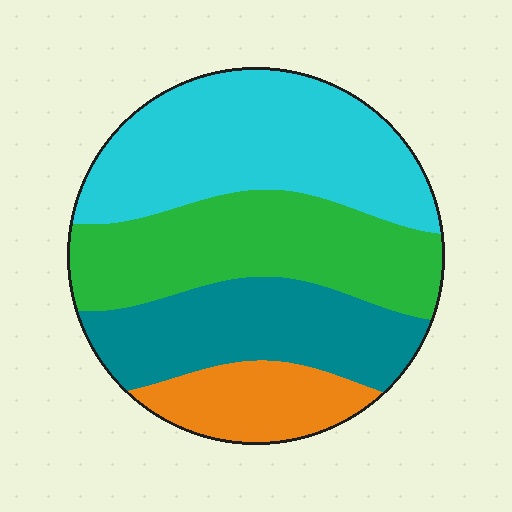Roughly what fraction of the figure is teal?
Teal takes up between a sixth and a third of the figure.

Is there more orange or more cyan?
Cyan.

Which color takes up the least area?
Orange, at roughly 15%.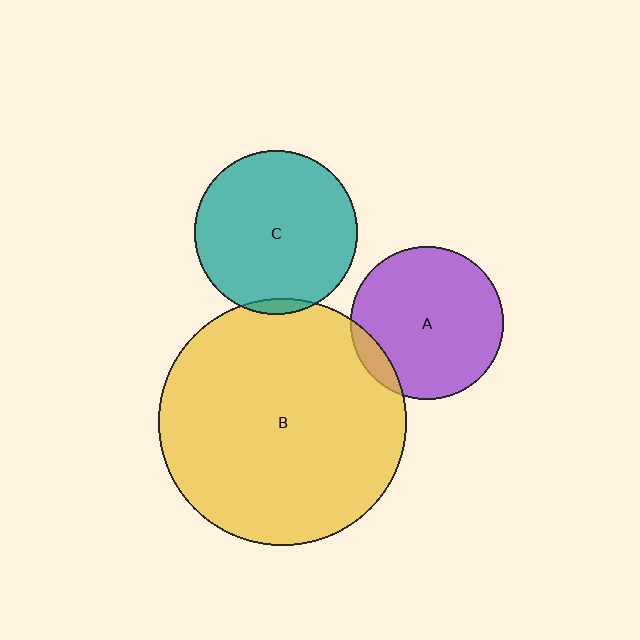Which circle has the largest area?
Circle B (yellow).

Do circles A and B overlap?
Yes.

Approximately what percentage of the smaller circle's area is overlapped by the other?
Approximately 10%.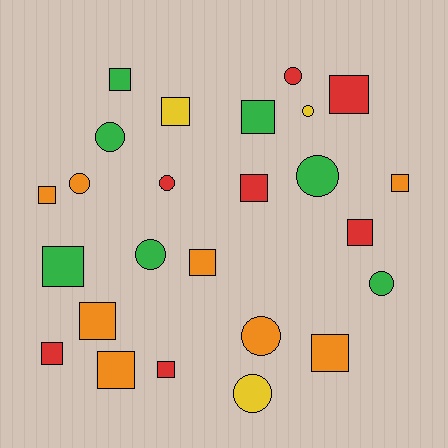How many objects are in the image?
There are 25 objects.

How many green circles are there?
There are 4 green circles.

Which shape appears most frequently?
Square, with 15 objects.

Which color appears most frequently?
Orange, with 8 objects.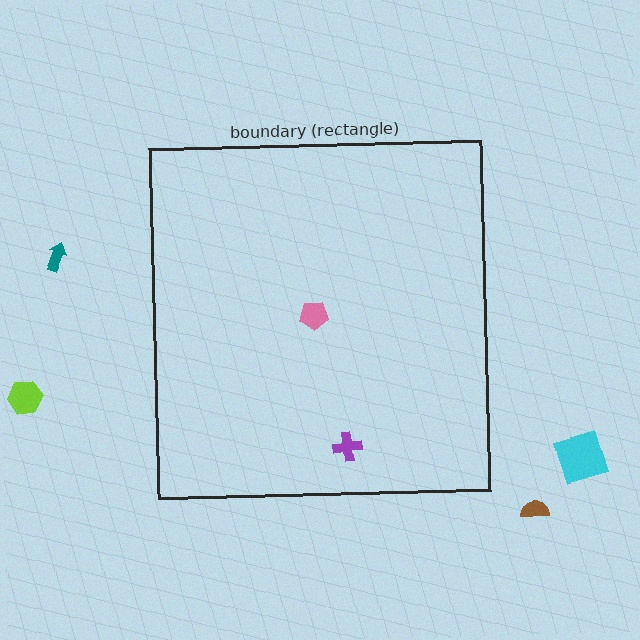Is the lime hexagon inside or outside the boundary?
Outside.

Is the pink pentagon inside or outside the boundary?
Inside.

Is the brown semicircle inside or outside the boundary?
Outside.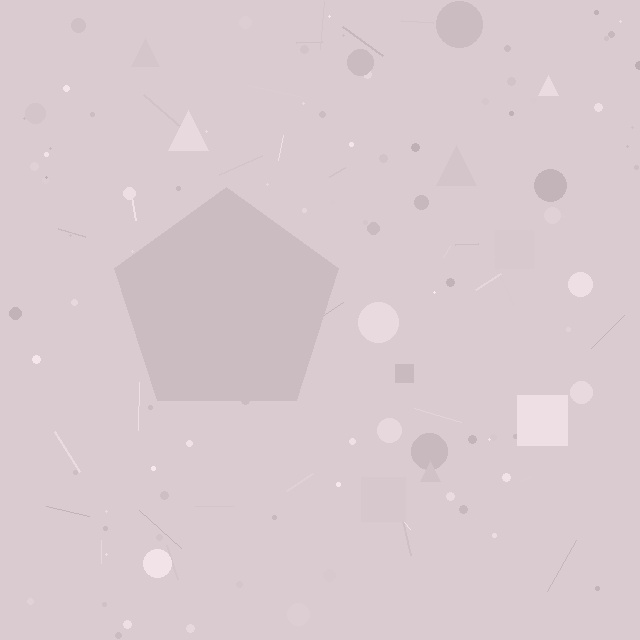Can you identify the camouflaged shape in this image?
The camouflaged shape is a pentagon.